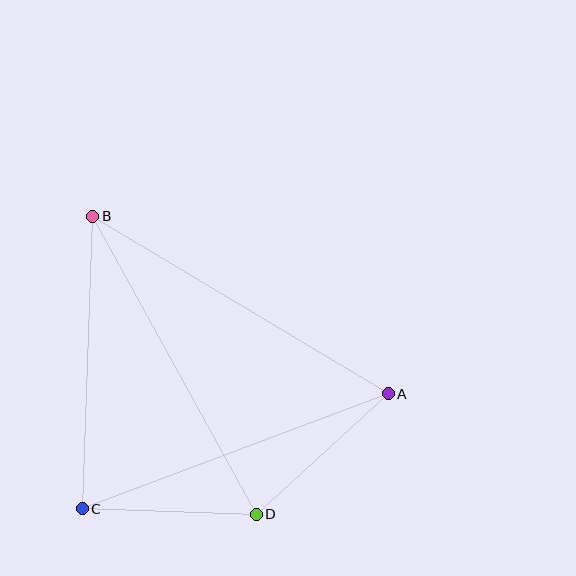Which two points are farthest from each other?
Points A and B are farthest from each other.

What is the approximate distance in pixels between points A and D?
The distance between A and D is approximately 179 pixels.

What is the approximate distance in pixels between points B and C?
The distance between B and C is approximately 293 pixels.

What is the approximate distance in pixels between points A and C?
The distance between A and C is approximately 327 pixels.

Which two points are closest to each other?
Points C and D are closest to each other.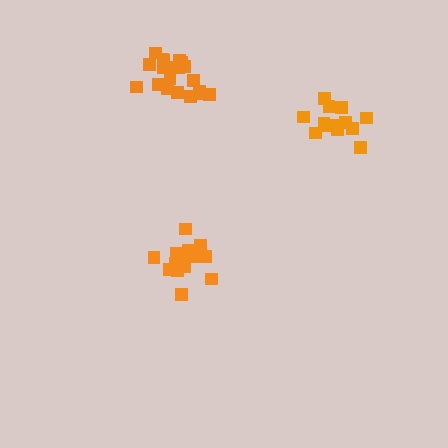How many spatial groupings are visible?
There are 3 spatial groupings.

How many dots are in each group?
Group 1: 18 dots, Group 2: 20 dots, Group 3: 15 dots (53 total).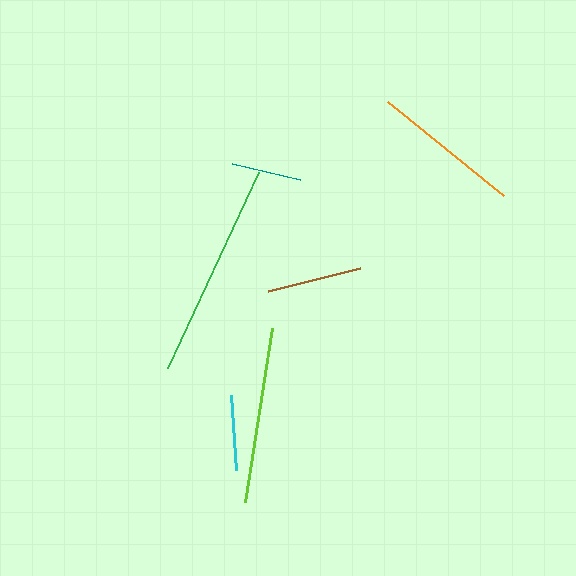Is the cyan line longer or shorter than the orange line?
The orange line is longer than the cyan line.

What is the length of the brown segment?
The brown segment is approximately 95 pixels long.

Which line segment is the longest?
The green line is the longest at approximately 216 pixels.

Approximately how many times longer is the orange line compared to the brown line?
The orange line is approximately 1.6 times the length of the brown line.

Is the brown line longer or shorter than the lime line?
The lime line is longer than the brown line.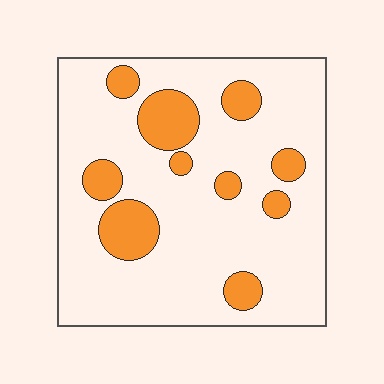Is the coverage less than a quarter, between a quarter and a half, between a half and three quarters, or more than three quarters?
Less than a quarter.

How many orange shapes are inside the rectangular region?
10.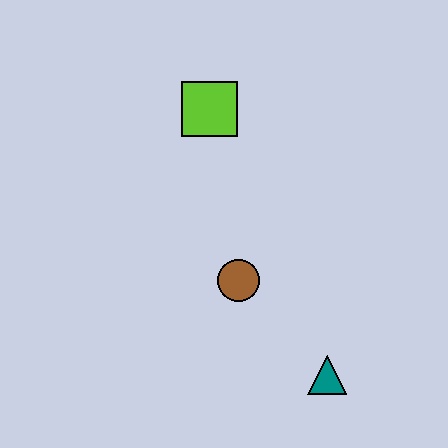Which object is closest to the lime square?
The brown circle is closest to the lime square.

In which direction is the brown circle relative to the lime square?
The brown circle is below the lime square.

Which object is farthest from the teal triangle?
The lime square is farthest from the teal triangle.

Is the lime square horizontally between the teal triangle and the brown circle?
No